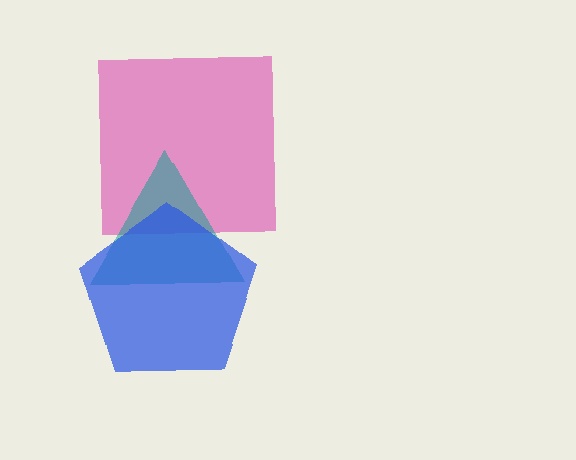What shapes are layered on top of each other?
The layered shapes are: a pink square, a teal triangle, a blue pentagon.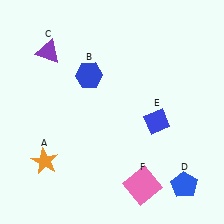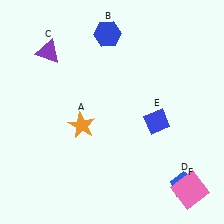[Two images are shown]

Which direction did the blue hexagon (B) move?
The blue hexagon (B) moved up.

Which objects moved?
The objects that moved are: the orange star (A), the blue hexagon (B), the pink square (F).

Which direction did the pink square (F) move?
The pink square (F) moved right.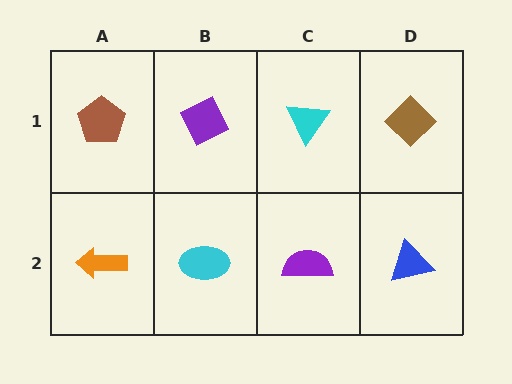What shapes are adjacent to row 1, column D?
A blue triangle (row 2, column D), a cyan triangle (row 1, column C).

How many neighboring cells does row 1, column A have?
2.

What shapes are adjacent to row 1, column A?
An orange arrow (row 2, column A), a purple diamond (row 1, column B).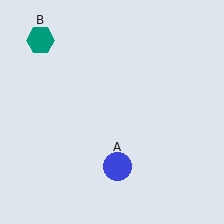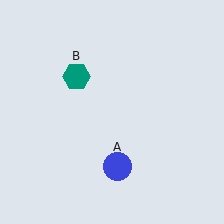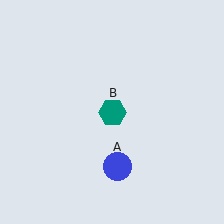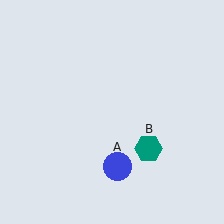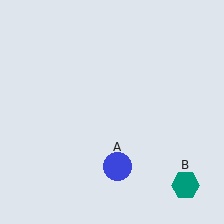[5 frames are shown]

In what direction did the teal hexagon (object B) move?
The teal hexagon (object B) moved down and to the right.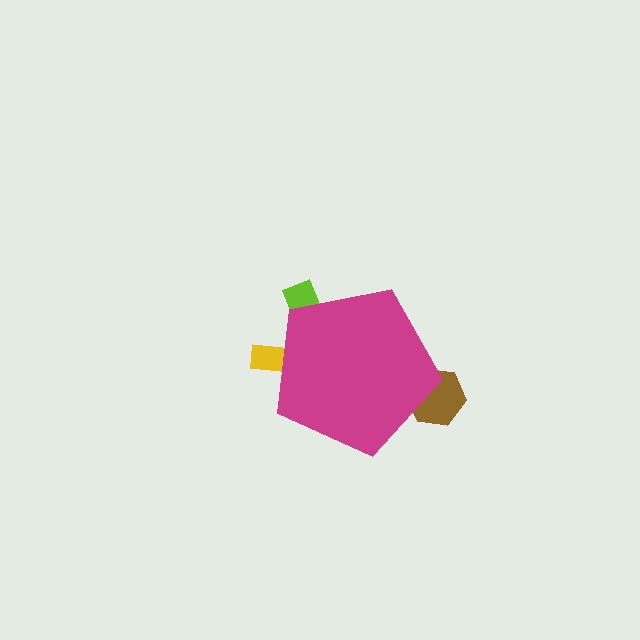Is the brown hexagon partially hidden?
Yes, the brown hexagon is partially hidden behind the magenta pentagon.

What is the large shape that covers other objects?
A magenta pentagon.